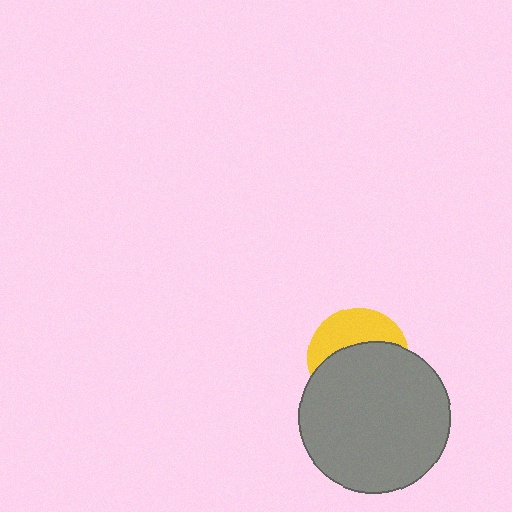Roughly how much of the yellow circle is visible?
A small part of it is visible (roughly 39%).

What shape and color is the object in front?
The object in front is a gray circle.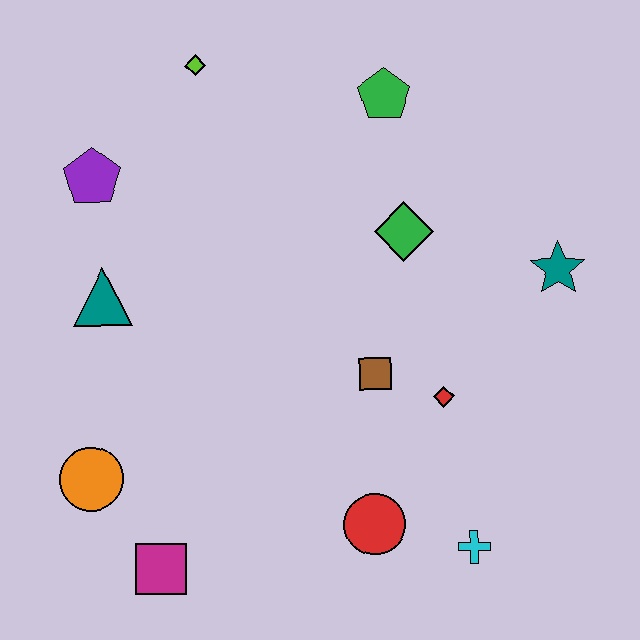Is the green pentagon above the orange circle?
Yes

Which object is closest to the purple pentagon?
The teal triangle is closest to the purple pentagon.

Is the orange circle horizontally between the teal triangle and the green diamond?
No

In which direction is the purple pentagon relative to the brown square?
The purple pentagon is to the left of the brown square.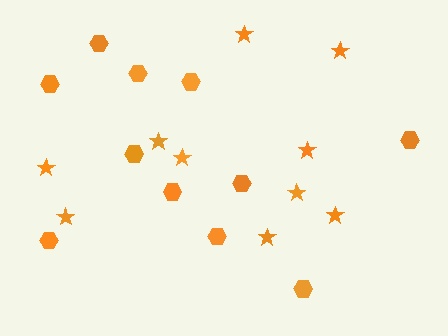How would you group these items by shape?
There are 2 groups: one group of hexagons (11) and one group of stars (10).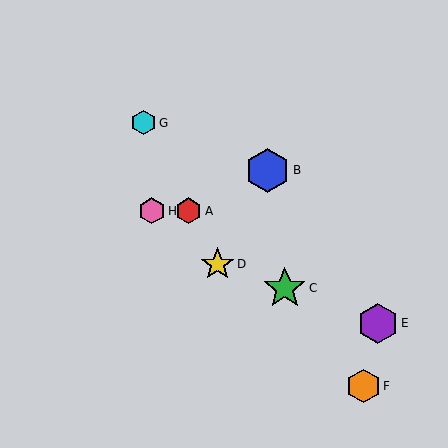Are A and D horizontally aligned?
No, A is at y≈211 and D is at y≈264.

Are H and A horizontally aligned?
Yes, both are at y≈211.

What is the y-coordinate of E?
Object E is at y≈323.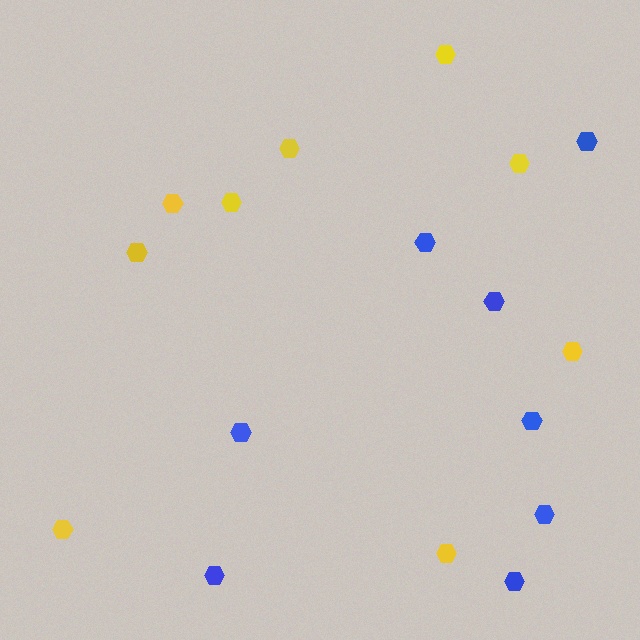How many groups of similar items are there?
There are 2 groups: one group of blue hexagons (8) and one group of yellow hexagons (9).